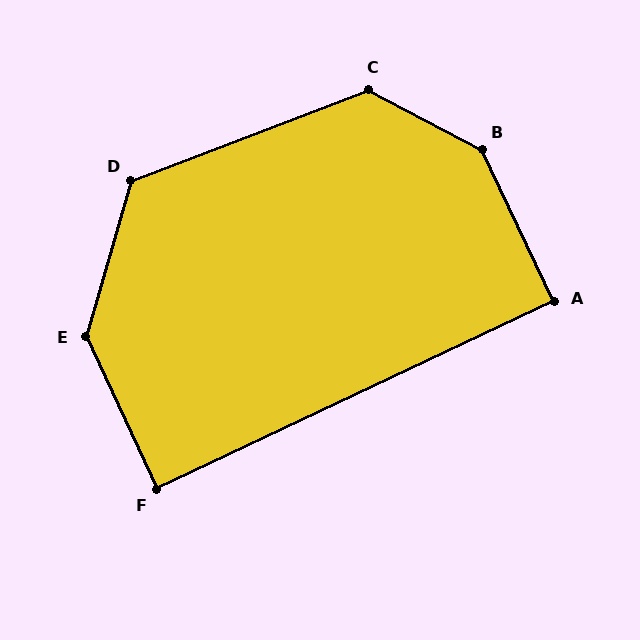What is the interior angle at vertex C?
Approximately 131 degrees (obtuse).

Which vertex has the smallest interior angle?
F, at approximately 90 degrees.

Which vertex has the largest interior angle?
B, at approximately 143 degrees.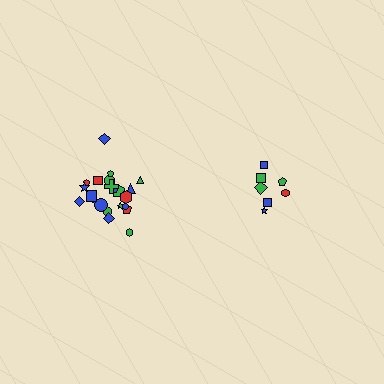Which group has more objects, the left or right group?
The left group.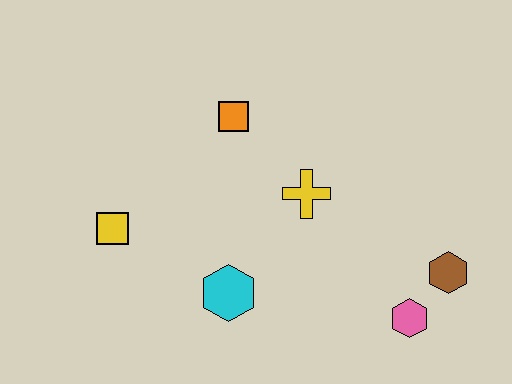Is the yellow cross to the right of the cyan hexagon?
Yes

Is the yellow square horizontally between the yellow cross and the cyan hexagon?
No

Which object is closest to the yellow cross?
The orange square is closest to the yellow cross.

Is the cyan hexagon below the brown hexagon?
Yes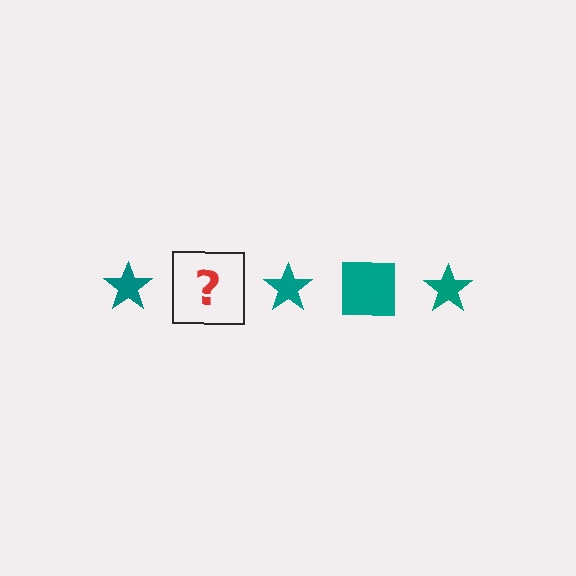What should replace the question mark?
The question mark should be replaced with a teal square.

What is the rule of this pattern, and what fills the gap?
The rule is that the pattern cycles through star, square shapes in teal. The gap should be filled with a teal square.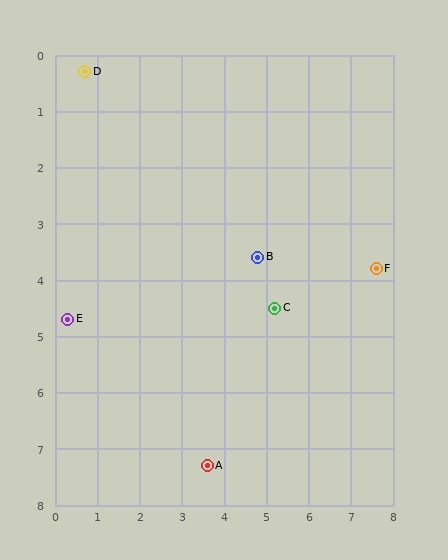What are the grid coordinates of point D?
Point D is at approximately (0.7, 0.3).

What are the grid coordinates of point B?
Point B is at approximately (4.8, 3.6).